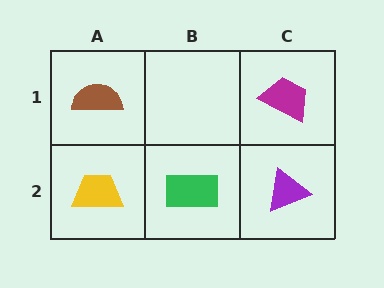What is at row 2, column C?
A purple triangle.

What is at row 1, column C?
A magenta trapezoid.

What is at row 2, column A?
A yellow trapezoid.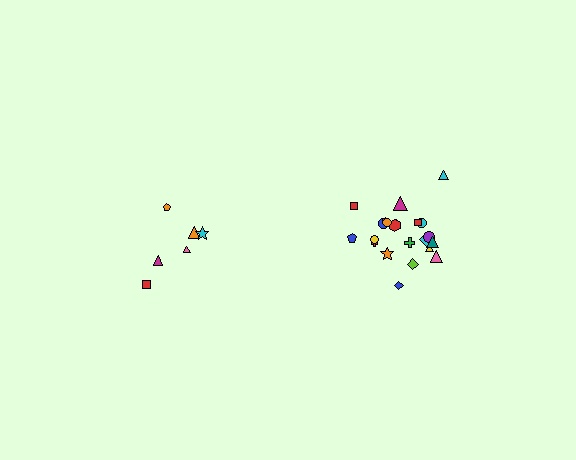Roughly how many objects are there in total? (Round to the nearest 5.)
Roughly 30 objects in total.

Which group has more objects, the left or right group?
The right group.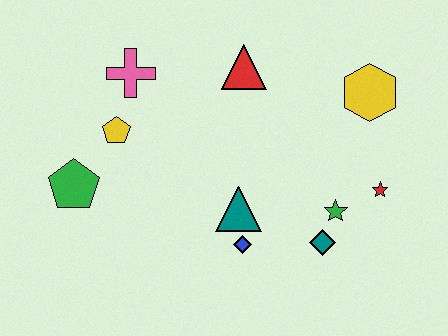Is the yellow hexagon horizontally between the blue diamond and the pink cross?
No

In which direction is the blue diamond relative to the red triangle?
The blue diamond is below the red triangle.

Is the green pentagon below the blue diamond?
No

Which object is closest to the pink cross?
The yellow pentagon is closest to the pink cross.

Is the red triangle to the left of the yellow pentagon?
No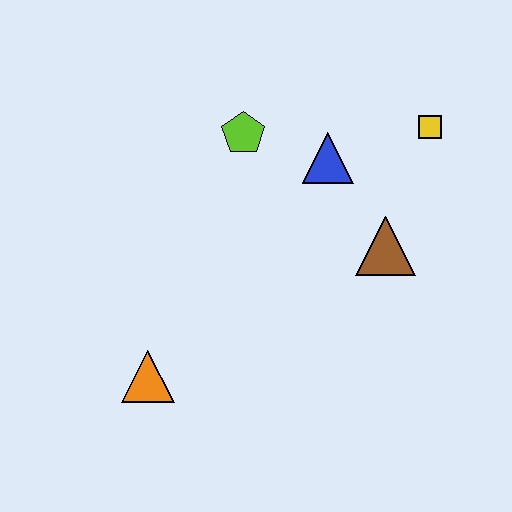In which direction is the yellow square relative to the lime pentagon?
The yellow square is to the right of the lime pentagon.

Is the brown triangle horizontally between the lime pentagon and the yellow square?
Yes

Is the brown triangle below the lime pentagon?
Yes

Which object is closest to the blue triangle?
The lime pentagon is closest to the blue triangle.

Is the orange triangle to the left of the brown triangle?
Yes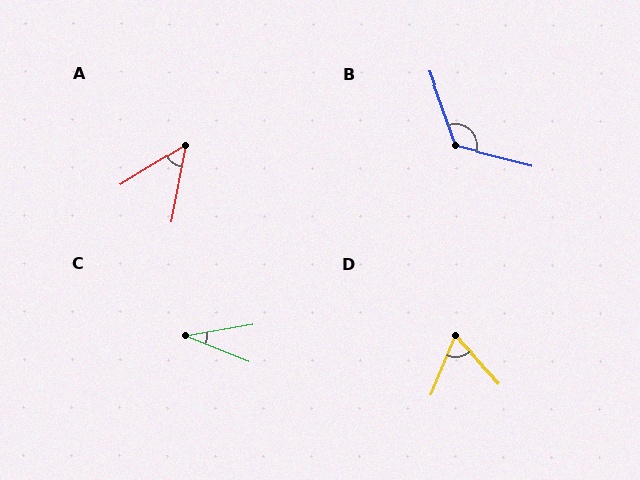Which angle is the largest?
B, at approximately 124 degrees.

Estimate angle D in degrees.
Approximately 65 degrees.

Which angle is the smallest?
C, at approximately 31 degrees.